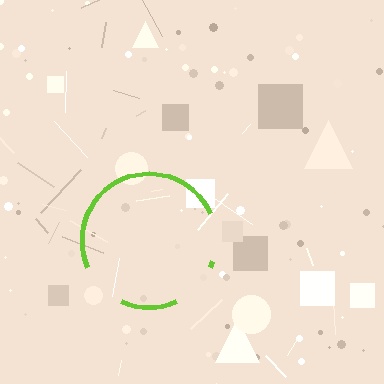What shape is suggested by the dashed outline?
The dashed outline suggests a circle.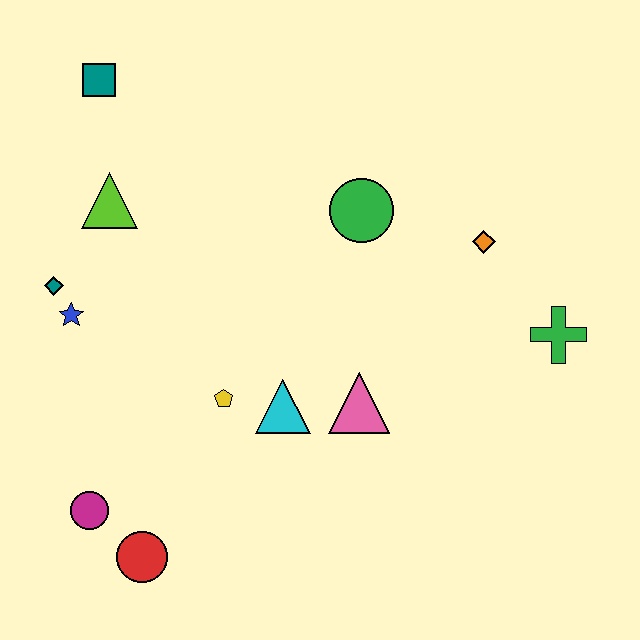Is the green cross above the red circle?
Yes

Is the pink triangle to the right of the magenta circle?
Yes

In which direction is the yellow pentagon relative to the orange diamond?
The yellow pentagon is to the left of the orange diamond.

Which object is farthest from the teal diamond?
The green cross is farthest from the teal diamond.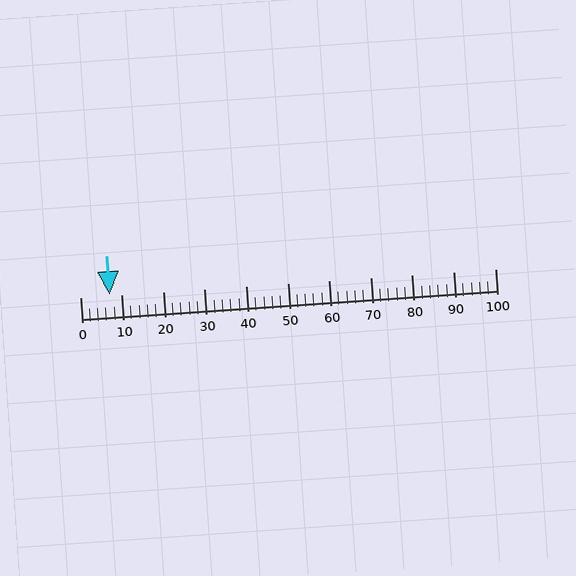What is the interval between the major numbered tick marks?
The major tick marks are spaced 10 units apart.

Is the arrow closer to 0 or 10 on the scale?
The arrow is closer to 10.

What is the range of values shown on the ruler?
The ruler shows values from 0 to 100.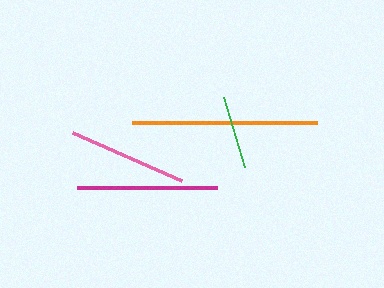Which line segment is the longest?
The orange line is the longest at approximately 185 pixels.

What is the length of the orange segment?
The orange segment is approximately 185 pixels long.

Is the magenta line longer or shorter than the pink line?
The magenta line is longer than the pink line.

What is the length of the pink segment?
The pink segment is approximately 119 pixels long.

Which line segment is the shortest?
The green line is the shortest at approximately 73 pixels.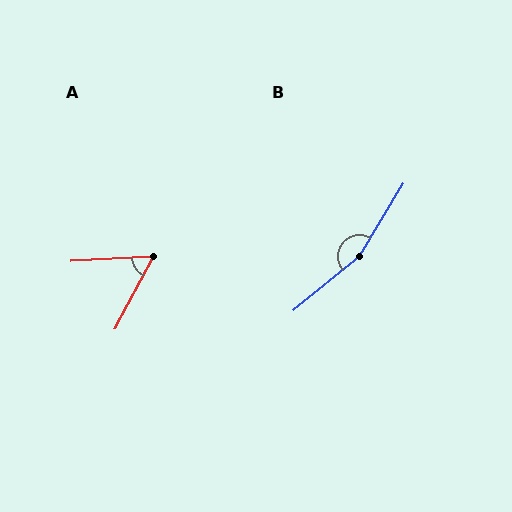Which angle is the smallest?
A, at approximately 59 degrees.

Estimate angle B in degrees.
Approximately 161 degrees.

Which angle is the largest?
B, at approximately 161 degrees.